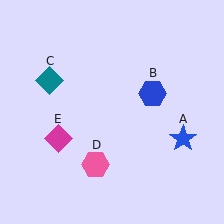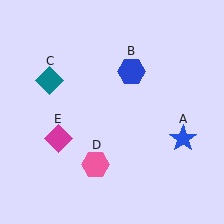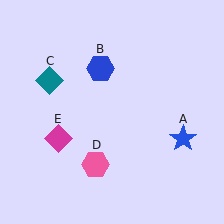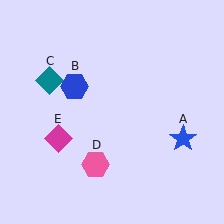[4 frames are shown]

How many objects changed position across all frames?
1 object changed position: blue hexagon (object B).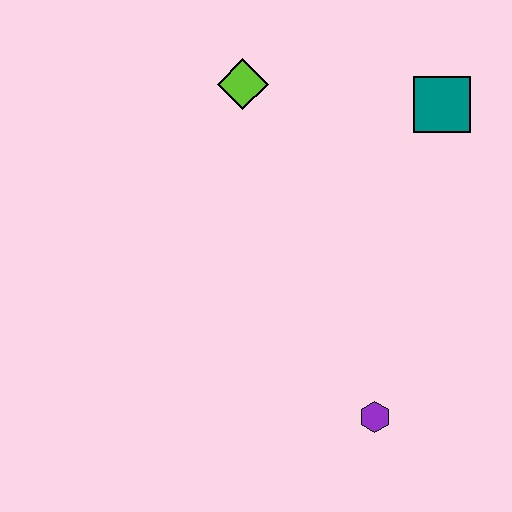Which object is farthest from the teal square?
The purple hexagon is farthest from the teal square.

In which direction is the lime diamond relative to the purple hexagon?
The lime diamond is above the purple hexagon.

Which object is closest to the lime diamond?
The teal square is closest to the lime diamond.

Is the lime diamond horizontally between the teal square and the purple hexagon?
No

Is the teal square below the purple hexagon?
No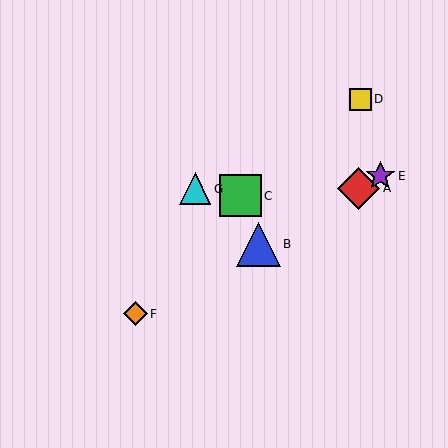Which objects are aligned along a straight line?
Objects A, B, E, F are aligned along a straight line.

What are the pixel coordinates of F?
Object F is at (135, 314).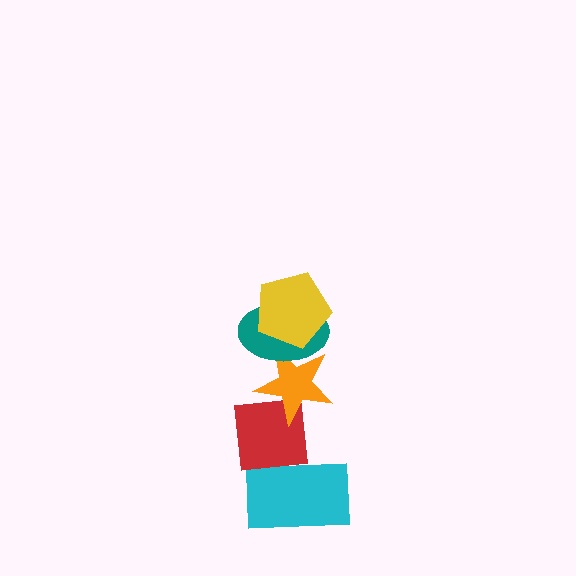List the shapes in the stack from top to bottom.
From top to bottom: the yellow pentagon, the teal ellipse, the orange star, the red square, the cyan rectangle.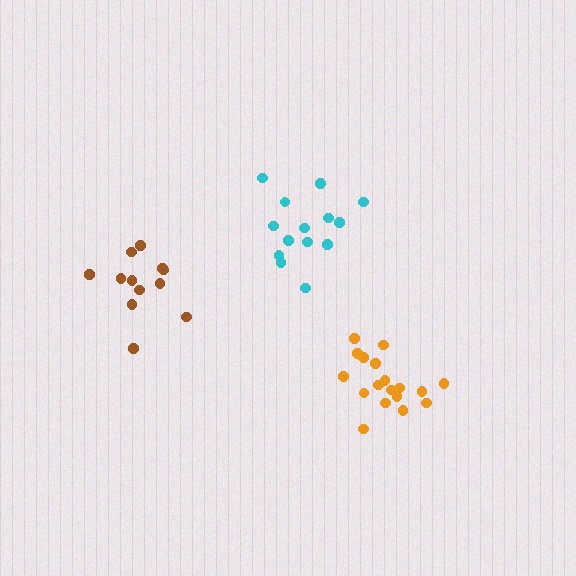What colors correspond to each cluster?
The clusters are colored: brown, orange, cyan.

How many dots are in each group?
Group 1: 12 dots, Group 2: 18 dots, Group 3: 14 dots (44 total).